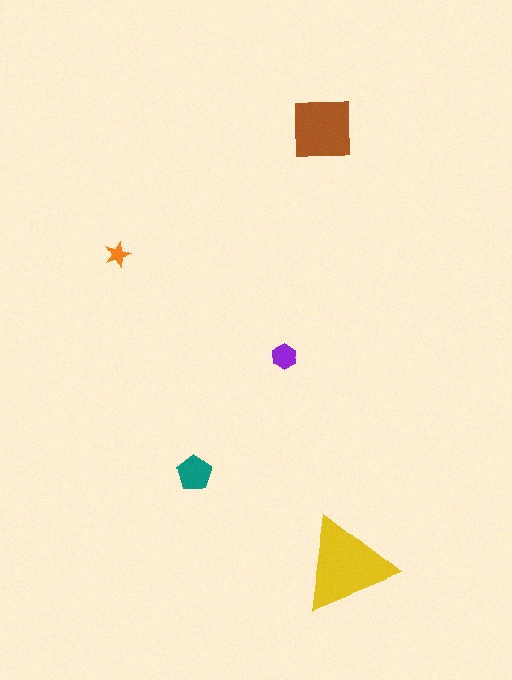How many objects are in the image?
There are 5 objects in the image.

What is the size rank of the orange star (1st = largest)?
5th.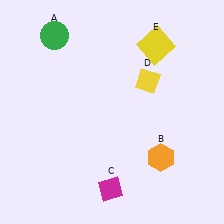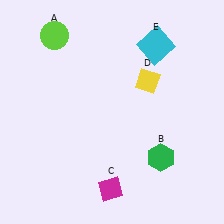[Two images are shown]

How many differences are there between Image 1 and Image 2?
There are 3 differences between the two images.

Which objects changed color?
A changed from green to lime. B changed from orange to green. E changed from yellow to cyan.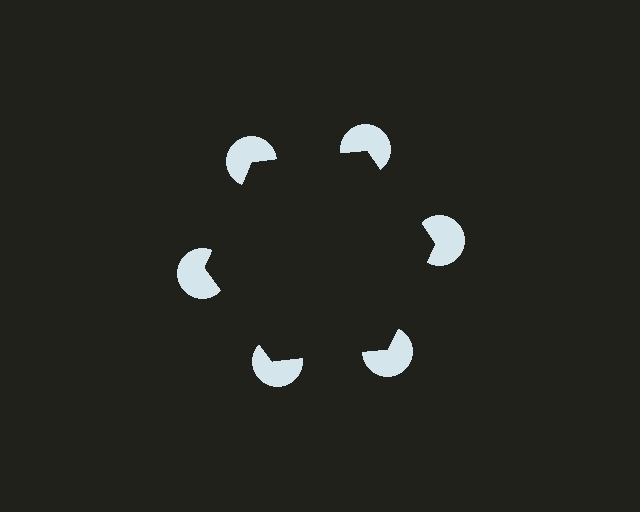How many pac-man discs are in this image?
There are 6 — one at each vertex of the illusory hexagon.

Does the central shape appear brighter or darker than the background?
It typically appears slightly darker than the background, even though no actual brightness change is drawn.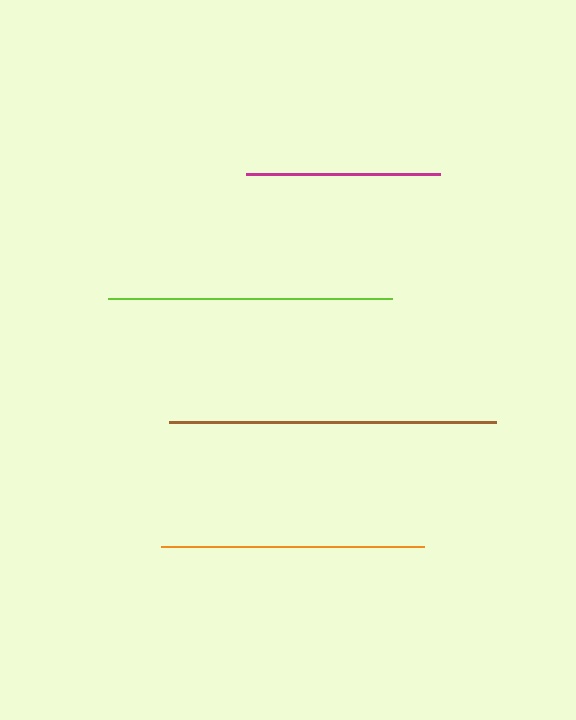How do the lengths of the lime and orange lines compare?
The lime and orange lines are approximately the same length.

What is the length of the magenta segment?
The magenta segment is approximately 193 pixels long.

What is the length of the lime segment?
The lime segment is approximately 284 pixels long.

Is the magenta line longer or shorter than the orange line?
The orange line is longer than the magenta line.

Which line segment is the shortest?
The magenta line is the shortest at approximately 193 pixels.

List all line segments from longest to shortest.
From longest to shortest: brown, lime, orange, magenta.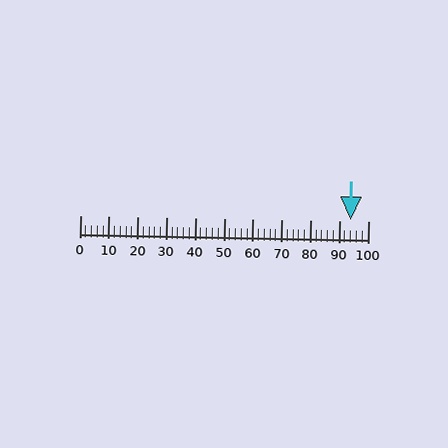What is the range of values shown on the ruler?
The ruler shows values from 0 to 100.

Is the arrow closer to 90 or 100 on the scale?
The arrow is closer to 90.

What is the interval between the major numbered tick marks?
The major tick marks are spaced 10 units apart.